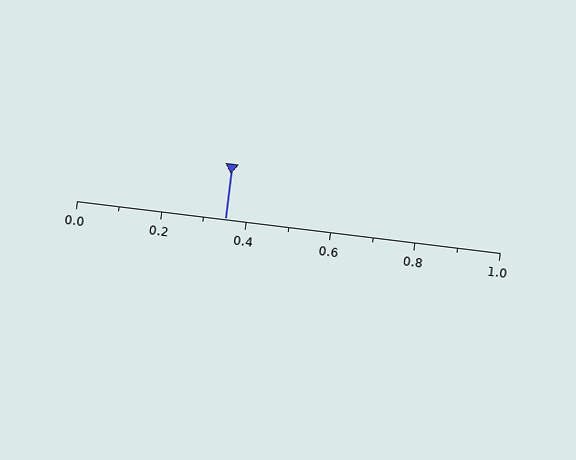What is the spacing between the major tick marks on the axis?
The major ticks are spaced 0.2 apart.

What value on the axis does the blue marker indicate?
The marker indicates approximately 0.35.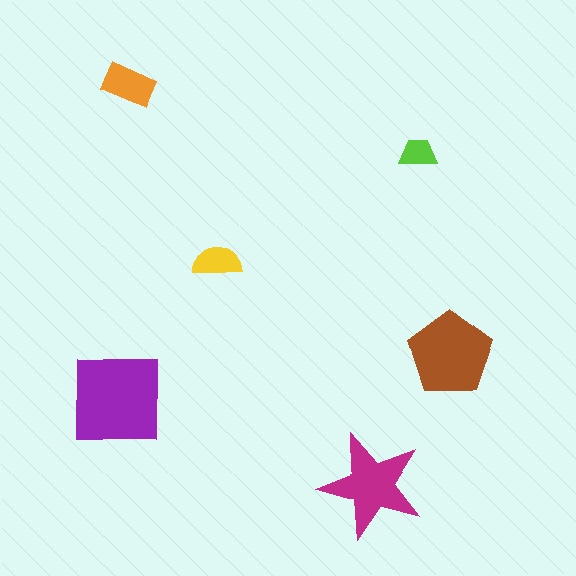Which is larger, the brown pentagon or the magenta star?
The brown pentagon.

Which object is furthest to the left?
The purple square is leftmost.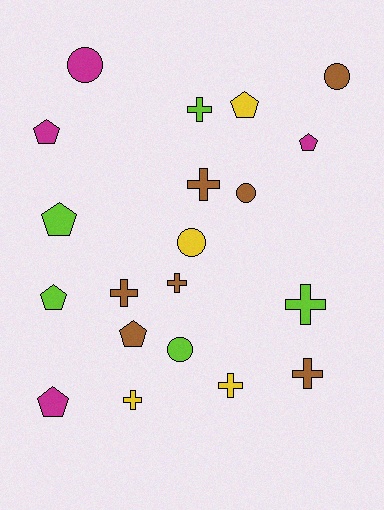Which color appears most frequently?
Brown, with 7 objects.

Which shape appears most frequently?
Cross, with 8 objects.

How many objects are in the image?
There are 20 objects.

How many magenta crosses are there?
There are no magenta crosses.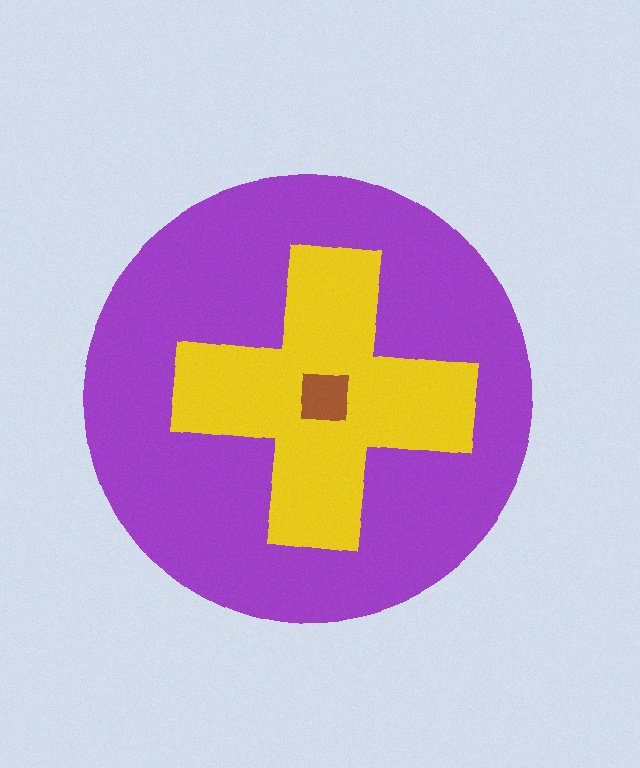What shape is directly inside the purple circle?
The yellow cross.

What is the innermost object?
The brown square.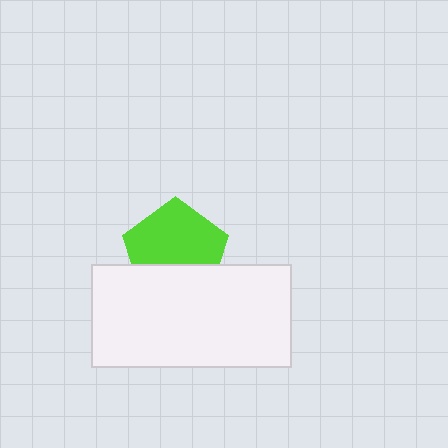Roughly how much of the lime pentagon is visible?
About half of it is visible (roughly 65%).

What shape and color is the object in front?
The object in front is a white rectangle.